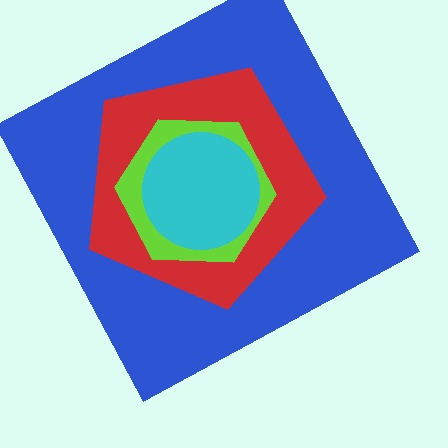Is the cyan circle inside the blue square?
Yes.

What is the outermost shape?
The blue square.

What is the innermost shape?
The cyan circle.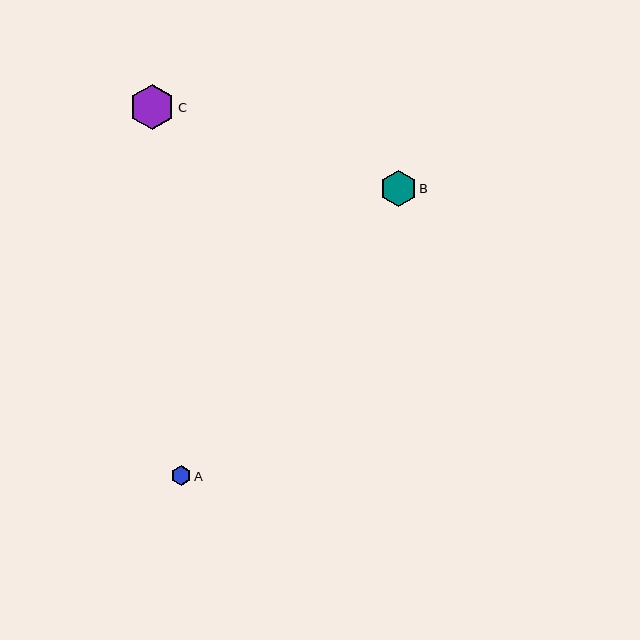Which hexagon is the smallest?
Hexagon A is the smallest with a size of approximately 20 pixels.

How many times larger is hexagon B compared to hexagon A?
Hexagon B is approximately 1.8 times the size of hexagon A.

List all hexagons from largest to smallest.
From largest to smallest: C, B, A.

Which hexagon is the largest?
Hexagon C is the largest with a size of approximately 45 pixels.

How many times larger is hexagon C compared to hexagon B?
Hexagon C is approximately 1.2 times the size of hexagon B.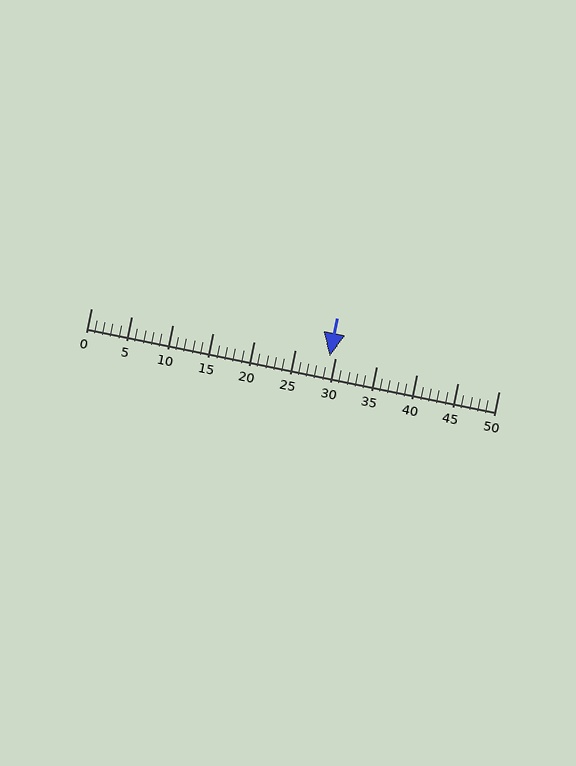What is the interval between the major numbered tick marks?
The major tick marks are spaced 5 units apart.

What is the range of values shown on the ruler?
The ruler shows values from 0 to 50.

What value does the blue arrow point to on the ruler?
The blue arrow points to approximately 29.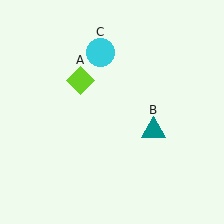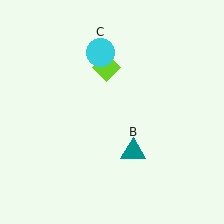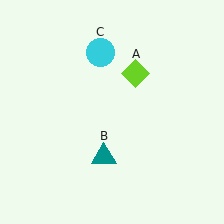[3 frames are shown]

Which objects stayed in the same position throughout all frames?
Cyan circle (object C) remained stationary.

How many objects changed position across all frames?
2 objects changed position: lime diamond (object A), teal triangle (object B).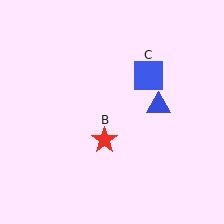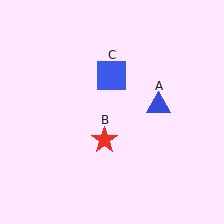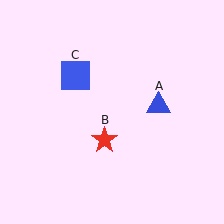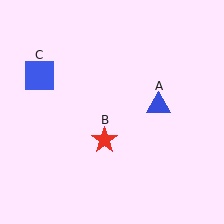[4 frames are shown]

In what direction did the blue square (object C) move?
The blue square (object C) moved left.